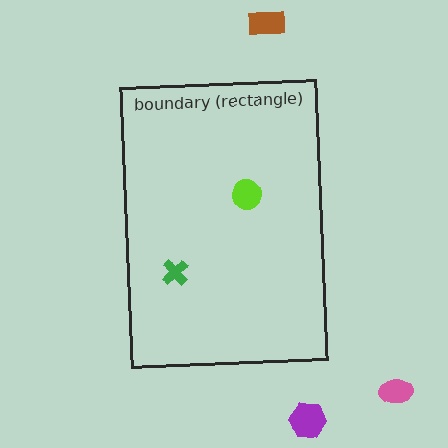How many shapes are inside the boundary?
2 inside, 3 outside.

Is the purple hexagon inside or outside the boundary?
Outside.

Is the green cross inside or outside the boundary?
Inside.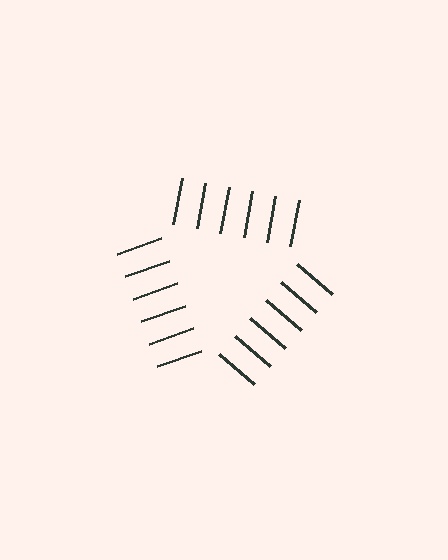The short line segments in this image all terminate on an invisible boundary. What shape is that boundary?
An illusory triangle — the line segments terminate on its edges but no continuous stroke is drawn.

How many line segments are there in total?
18 — 6 along each of the 3 edges.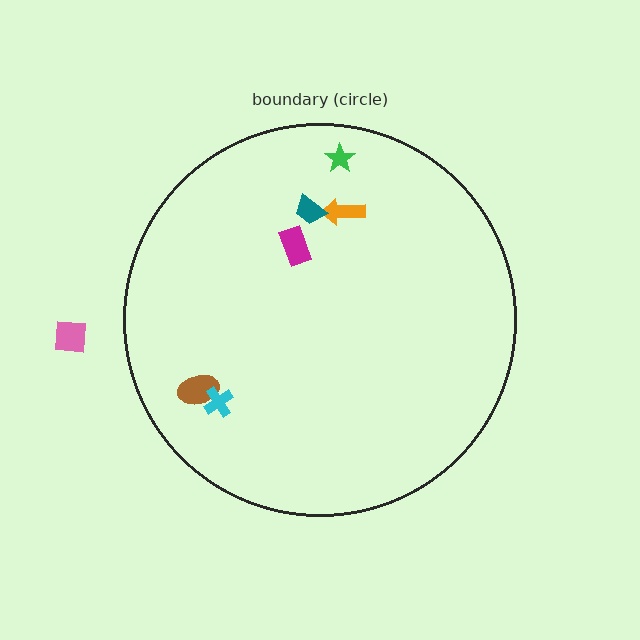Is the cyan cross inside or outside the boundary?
Inside.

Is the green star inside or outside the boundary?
Inside.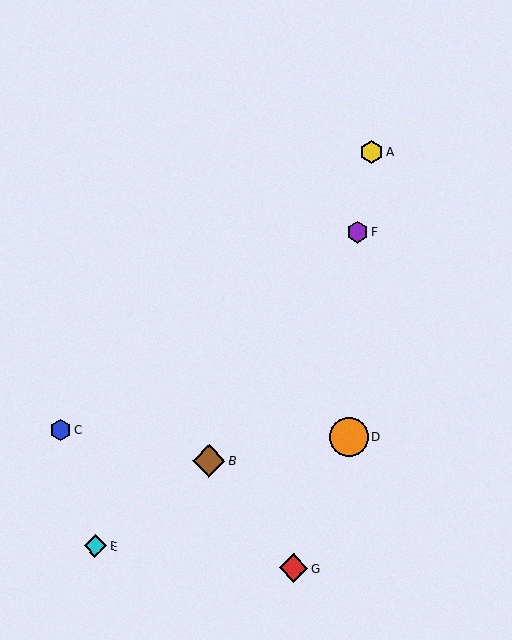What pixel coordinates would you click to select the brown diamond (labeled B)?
Click at (209, 461) to select the brown diamond B.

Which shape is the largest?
The orange circle (labeled D) is the largest.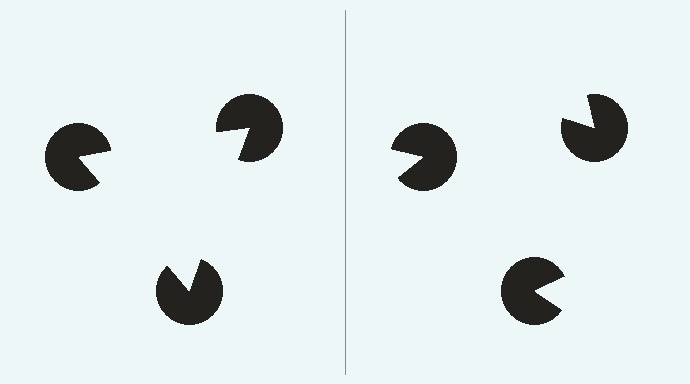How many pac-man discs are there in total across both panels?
6 — 3 on each side.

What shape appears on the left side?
An illusory triangle.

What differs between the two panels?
The pac-man discs are positioned identically on both sides; only the wedge orientations differ. On the left they align to a triangle; on the right they are misaligned.